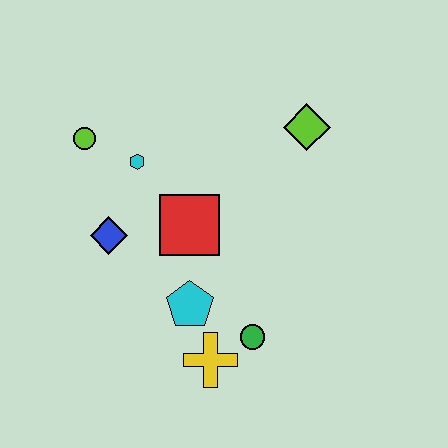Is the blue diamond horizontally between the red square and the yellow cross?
No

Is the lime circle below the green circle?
No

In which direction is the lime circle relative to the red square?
The lime circle is to the left of the red square.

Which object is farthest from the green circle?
The lime circle is farthest from the green circle.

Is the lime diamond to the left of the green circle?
No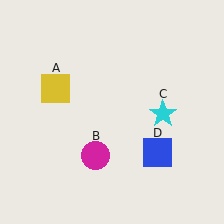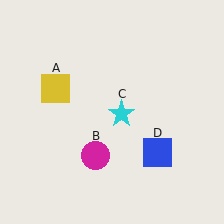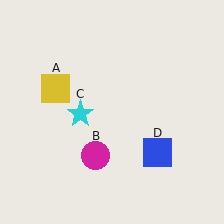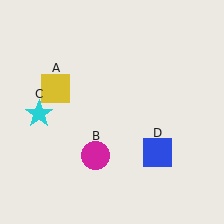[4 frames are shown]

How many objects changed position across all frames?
1 object changed position: cyan star (object C).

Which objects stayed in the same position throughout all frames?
Yellow square (object A) and magenta circle (object B) and blue square (object D) remained stationary.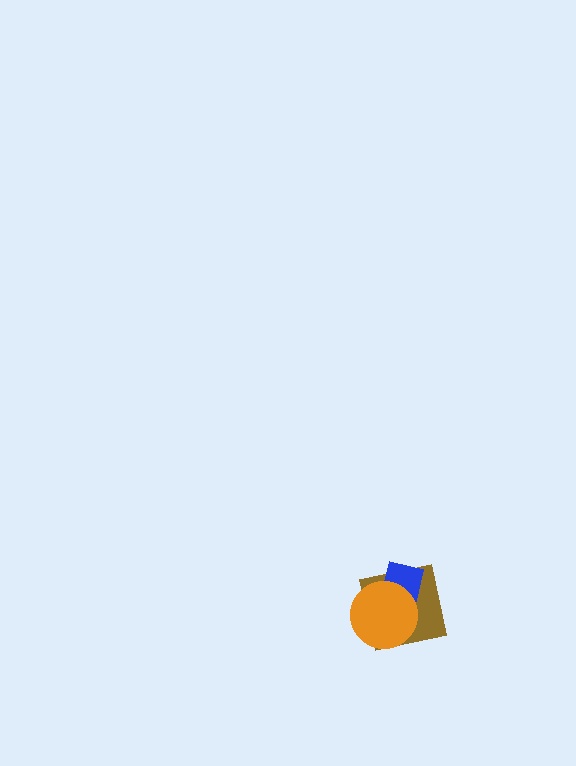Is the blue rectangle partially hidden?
Yes, it is partially covered by another shape.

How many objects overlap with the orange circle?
2 objects overlap with the orange circle.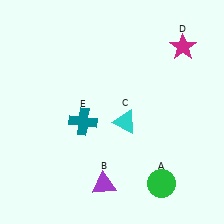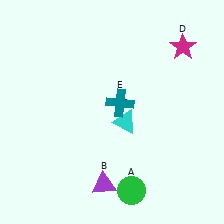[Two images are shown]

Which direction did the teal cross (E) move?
The teal cross (E) moved right.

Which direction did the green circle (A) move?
The green circle (A) moved left.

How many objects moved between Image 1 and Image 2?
2 objects moved between the two images.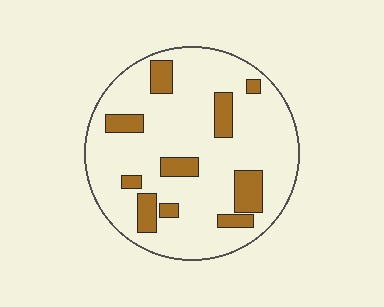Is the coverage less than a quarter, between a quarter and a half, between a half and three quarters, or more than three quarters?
Less than a quarter.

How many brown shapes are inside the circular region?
10.